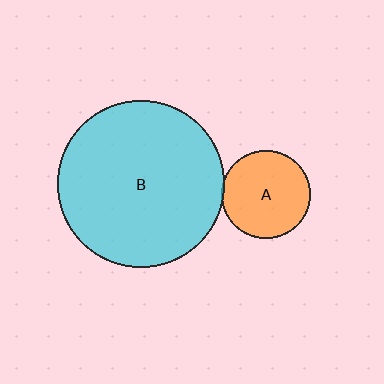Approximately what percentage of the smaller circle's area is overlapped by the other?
Approximately 5%.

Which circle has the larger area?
Circle B (cyan).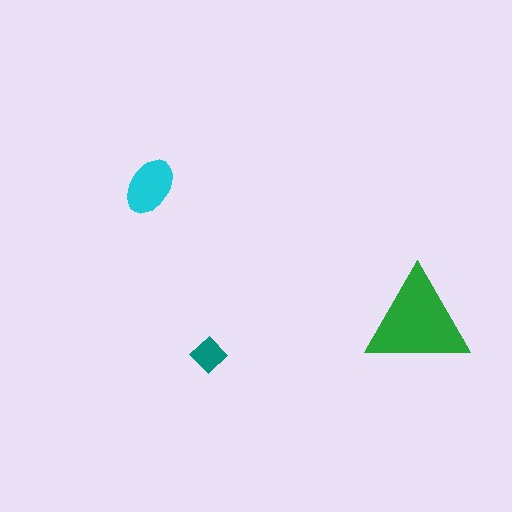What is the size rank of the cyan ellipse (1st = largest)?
2nd.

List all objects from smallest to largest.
The teal diamond, the cyan ellipse, the green triangle.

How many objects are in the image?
There are 3 objects in the image.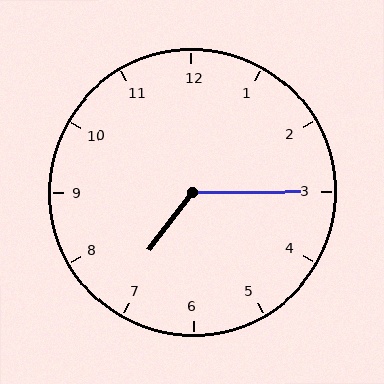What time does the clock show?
7:15.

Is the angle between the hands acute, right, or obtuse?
It is obtuse.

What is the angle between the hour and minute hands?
Approximately 128 degrees.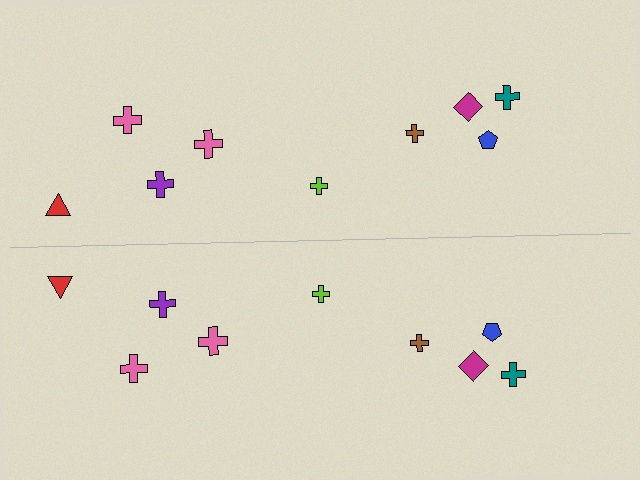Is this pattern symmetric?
Yes, this pattern has bilateral (reflection) symmetry.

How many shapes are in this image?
There are 18 shapes in this image.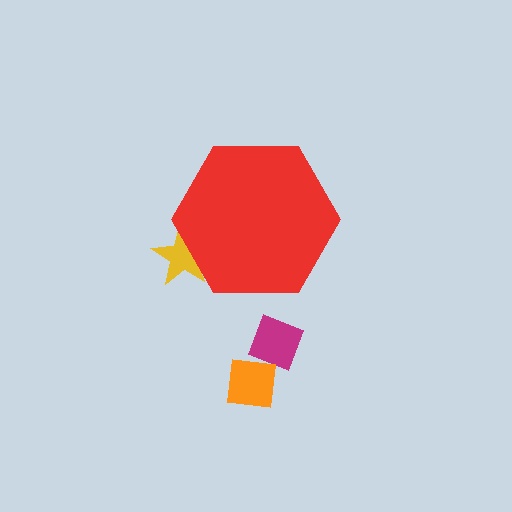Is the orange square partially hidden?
No, the orange square is fully visible.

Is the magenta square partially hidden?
No, the magenta square is fully visible.